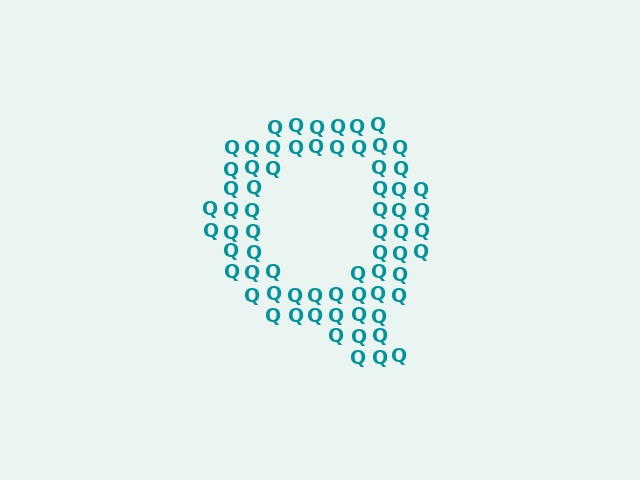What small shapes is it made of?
It is made of small letter Q's.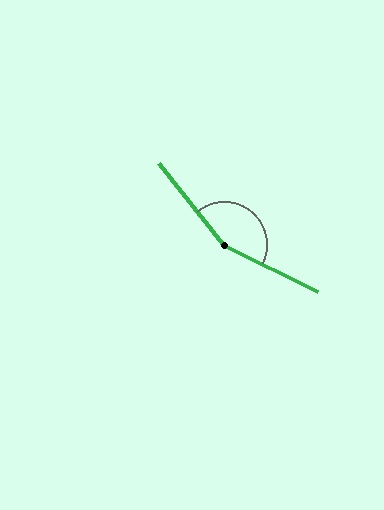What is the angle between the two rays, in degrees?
Approximately 155 degrees.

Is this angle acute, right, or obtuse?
It is obtuse.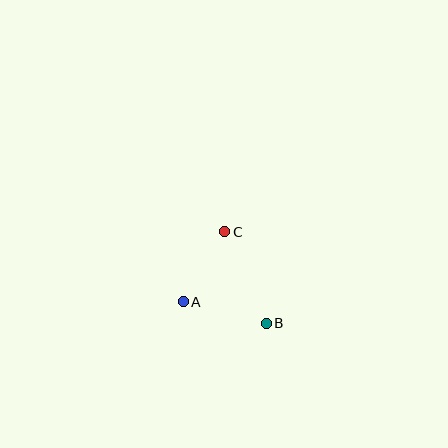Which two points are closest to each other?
Points A and C are closest to each other.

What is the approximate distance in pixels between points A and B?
The distance between A and B is approximately 86 pixels.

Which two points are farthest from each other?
Points B and C are farthest from each other.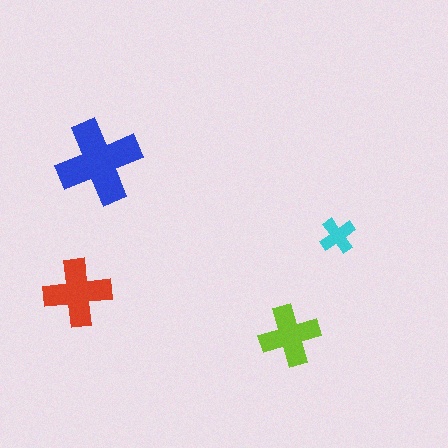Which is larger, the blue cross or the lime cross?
The blue one.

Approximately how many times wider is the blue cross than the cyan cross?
About 2.5 times wider.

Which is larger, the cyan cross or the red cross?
The red one.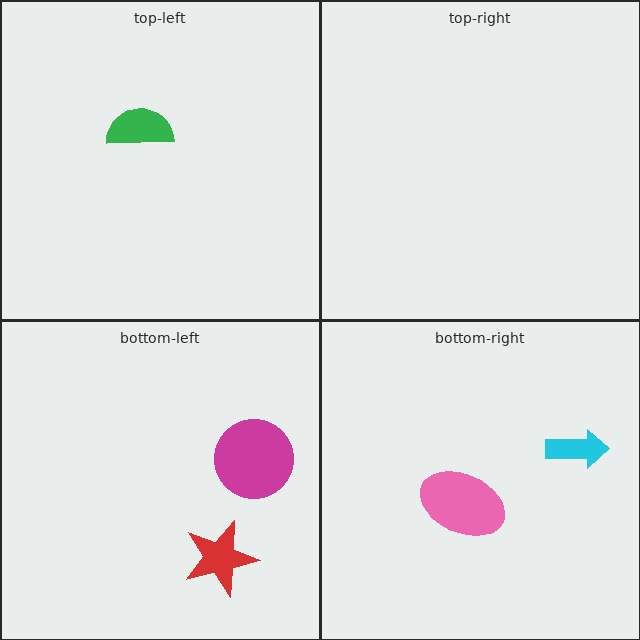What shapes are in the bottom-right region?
The cyan arrow, the pink ellipse.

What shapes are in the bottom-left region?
The red star, the magenta circle.